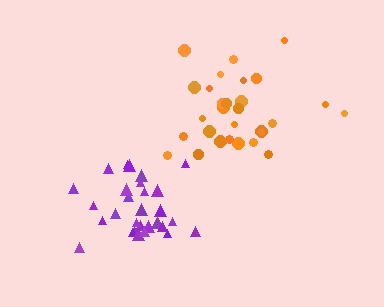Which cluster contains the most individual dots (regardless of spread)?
Purple (29).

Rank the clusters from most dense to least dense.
purple, orange.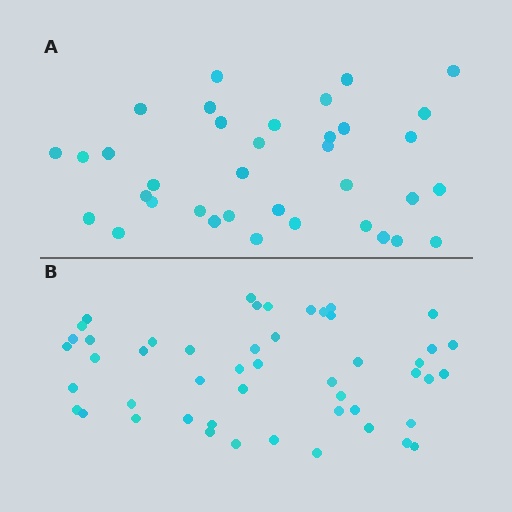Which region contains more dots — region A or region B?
Region B (the bottom region) has more dots.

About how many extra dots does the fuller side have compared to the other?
Region B has approximately 15 more dots than region A.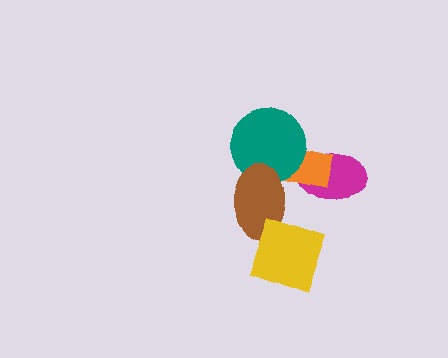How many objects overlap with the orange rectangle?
3 objects overlap with the orange rectangle.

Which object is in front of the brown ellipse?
The yellow diamond is in front of the brown ellipse.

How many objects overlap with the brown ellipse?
3 objects overlap with the brown ellipse.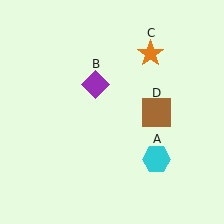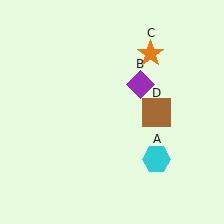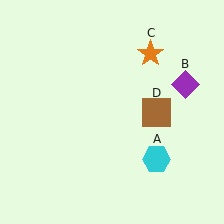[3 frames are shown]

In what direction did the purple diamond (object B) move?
The purple diamond (object B) moved right.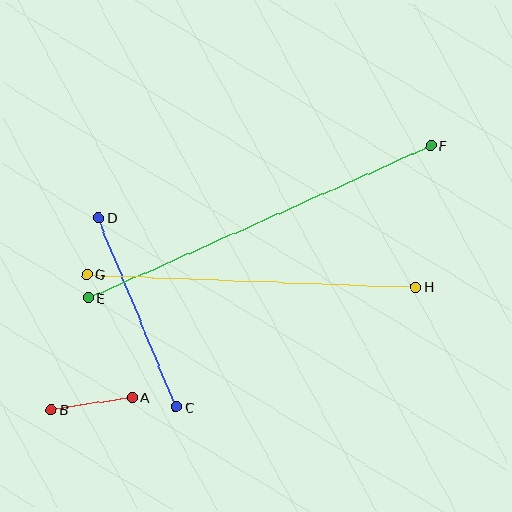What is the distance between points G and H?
The distance is approximately 329 pixels.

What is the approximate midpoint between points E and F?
The midpoint is at approximately (260, 222) pixels.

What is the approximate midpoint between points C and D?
The midpoint is at approximately (137, 312) pixels.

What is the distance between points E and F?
The distance is approximately 375 pixels.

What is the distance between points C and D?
The distance is approximately 205 pixels.